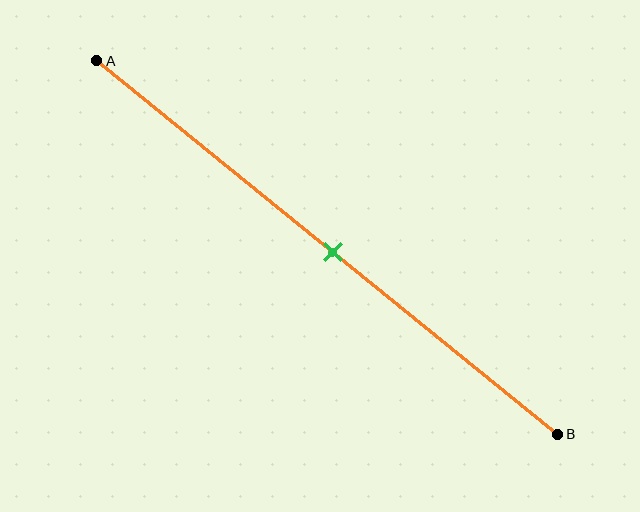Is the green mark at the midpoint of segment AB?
Yes, the mark is approximately at the midpoint.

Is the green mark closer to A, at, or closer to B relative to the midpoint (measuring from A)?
The green mark is approximately at the midpoint of segment AB.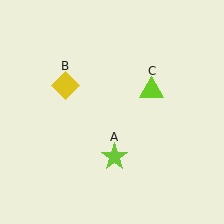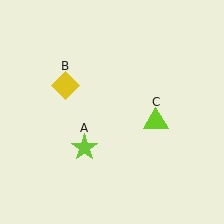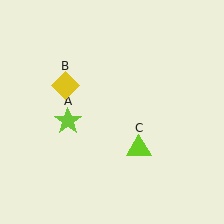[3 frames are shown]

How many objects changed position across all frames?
2 objects changed position: lime star (object A), lime triangle (object C).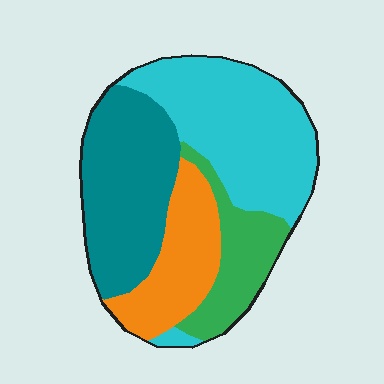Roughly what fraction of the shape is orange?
Orange covers around 20% of the shape.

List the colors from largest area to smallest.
From largest to smallest: cyan, teal, orange, green.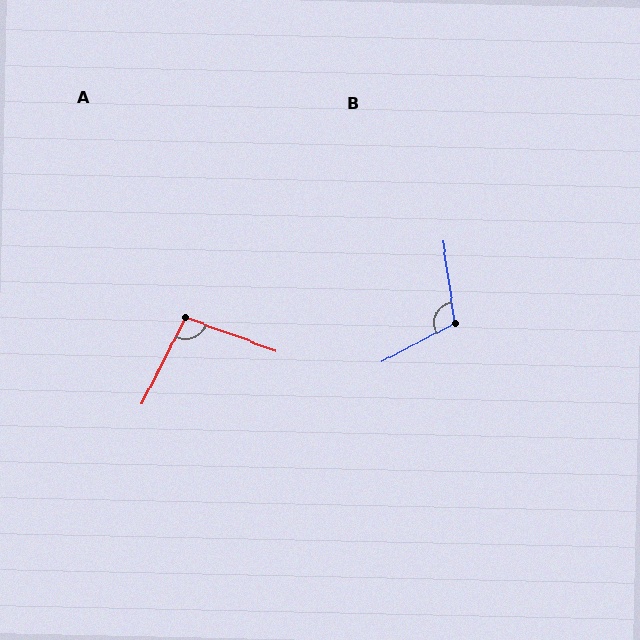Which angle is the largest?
B, at approximately 110 degrees.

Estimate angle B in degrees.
Approximately 110 degrees.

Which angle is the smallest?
A, at approximately 97 degrees.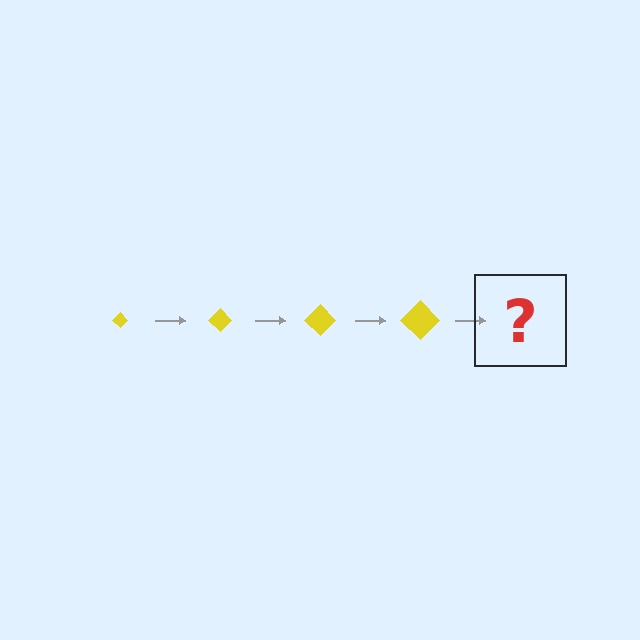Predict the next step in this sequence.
The next step is a yellow diamond, larger than the previous one.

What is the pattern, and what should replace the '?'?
The pattern is that the diamond gets progressively larger each step. The '?' should be a yellow diamond, larger than the previous one.